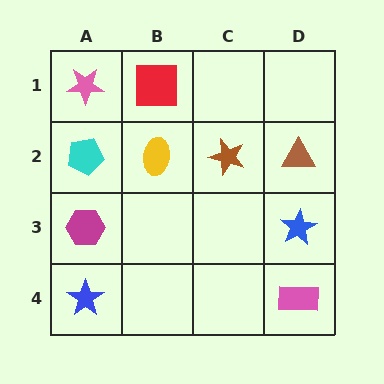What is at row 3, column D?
A blue star.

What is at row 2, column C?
A brown star.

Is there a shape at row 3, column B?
No, that cell is empty.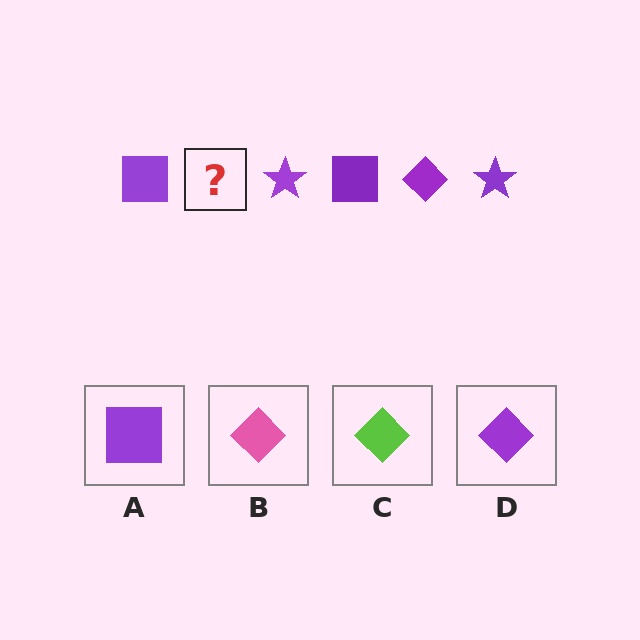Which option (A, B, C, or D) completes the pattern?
D.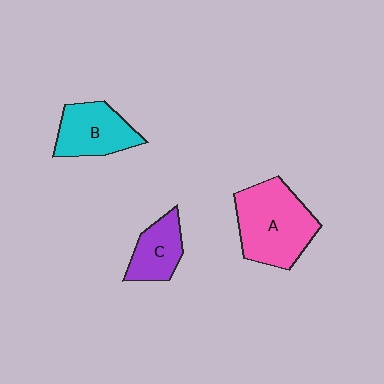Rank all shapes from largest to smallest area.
From largest to smallest: A (pink), B (cyan), C (purple).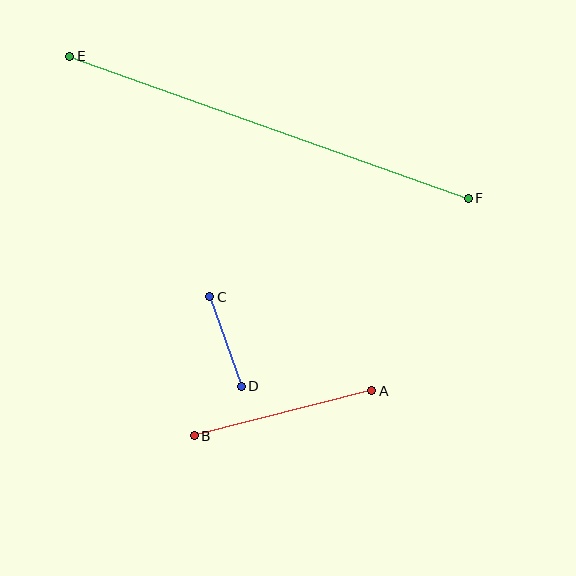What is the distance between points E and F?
The distance is approximately 423 pixels.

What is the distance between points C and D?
The distance is approximately 94 pixels.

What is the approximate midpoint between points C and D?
The midpoint is at approximately (226, 342) pixels.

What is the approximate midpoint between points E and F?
The midpoint is at approximately (269, 127) pixels.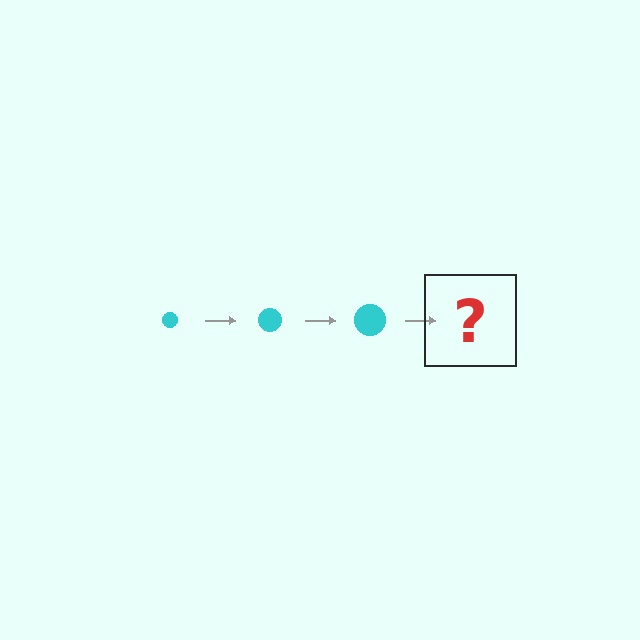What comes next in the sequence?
The next element should be a cyan circle, larger than the previous one.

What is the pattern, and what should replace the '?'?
The pattern is that the circle gets progressively larger each step. The '?' should be a cyan circle, larger than the previous one.